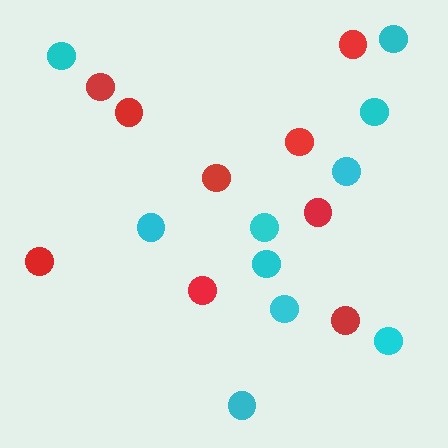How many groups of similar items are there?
There are 2 groups: one group of red circles (9) and one group of cyan circles (10).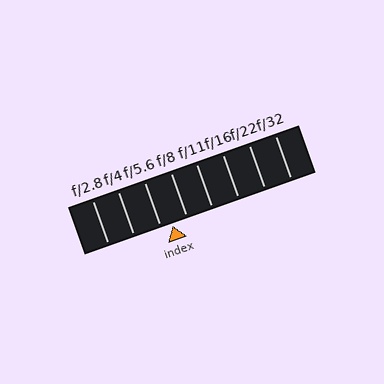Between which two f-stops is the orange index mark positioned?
The index mark is between f/5.6 and f/8.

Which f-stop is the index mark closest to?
The index mark is closest to f/5.6.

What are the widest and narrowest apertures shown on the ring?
The widest aperture shown is f/2.8 and the narrowest is f/32.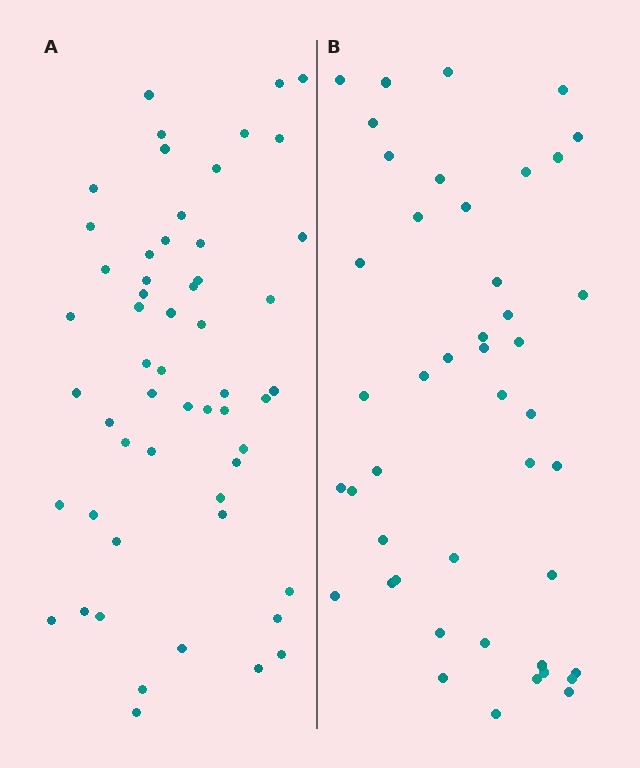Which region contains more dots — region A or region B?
Region A (the left region) has more dots.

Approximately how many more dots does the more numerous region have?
Region A has roughly 10 or so more dots than region B.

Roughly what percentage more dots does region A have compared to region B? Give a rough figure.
About 20% more.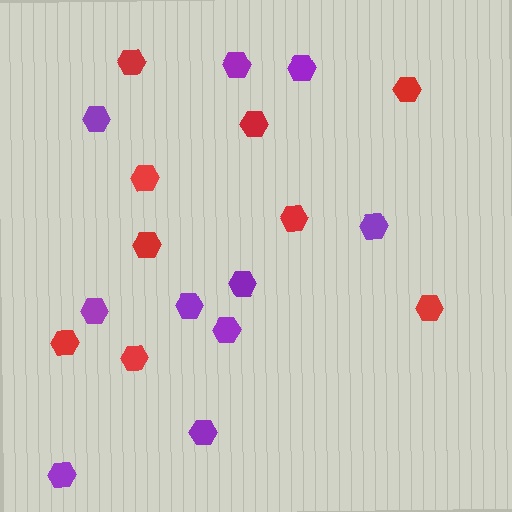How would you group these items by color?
There are 2 groups: one group of red hexagons (9) and one group of purple hexagons (10).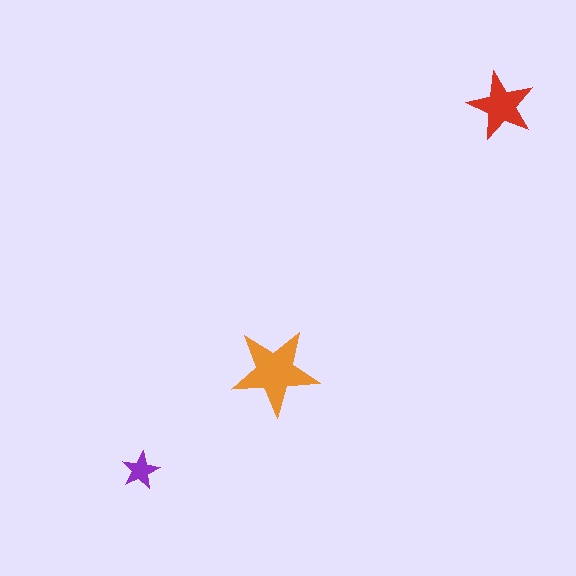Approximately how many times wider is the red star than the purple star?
About 2 times wider.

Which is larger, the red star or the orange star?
The orange one.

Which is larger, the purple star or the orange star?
The orange one.